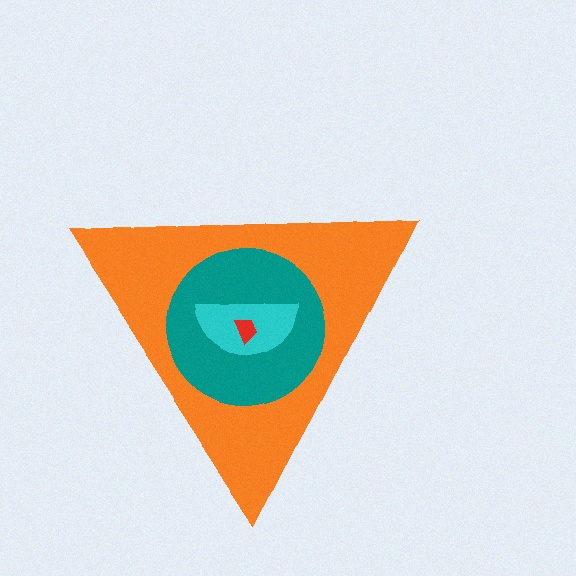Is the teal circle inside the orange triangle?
Yes.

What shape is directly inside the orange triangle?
The teal circle.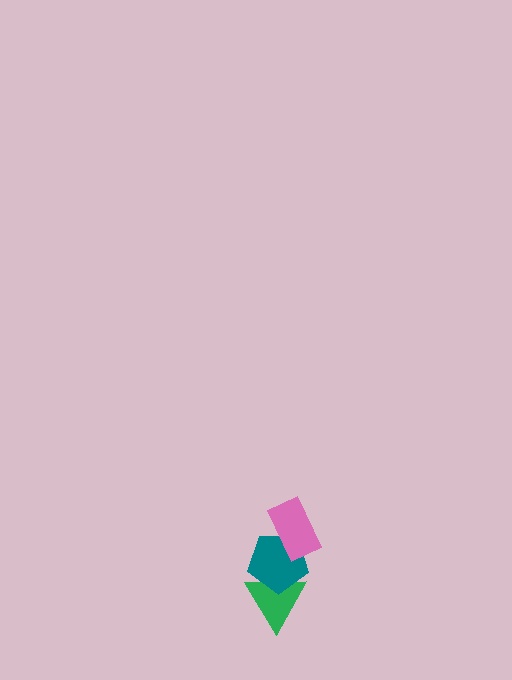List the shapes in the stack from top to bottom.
From top to bottom: the pink rectangle, the teal pentagon, the green triangle.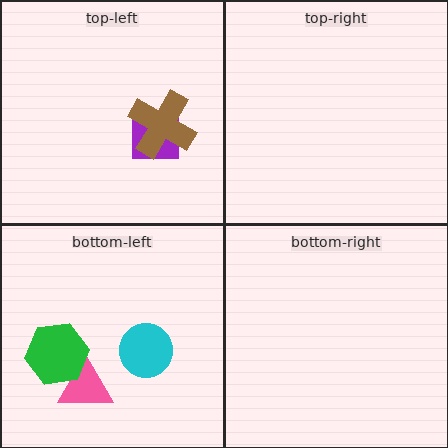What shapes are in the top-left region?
The purple square, the brown cross.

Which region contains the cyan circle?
The bottom-left region.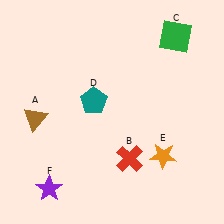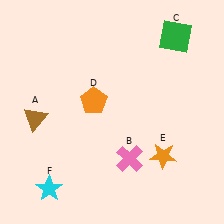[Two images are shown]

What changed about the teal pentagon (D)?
In Image 1, D is teal. In Image 2, it changed to orange.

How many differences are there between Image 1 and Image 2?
There are 3 differences between the two images.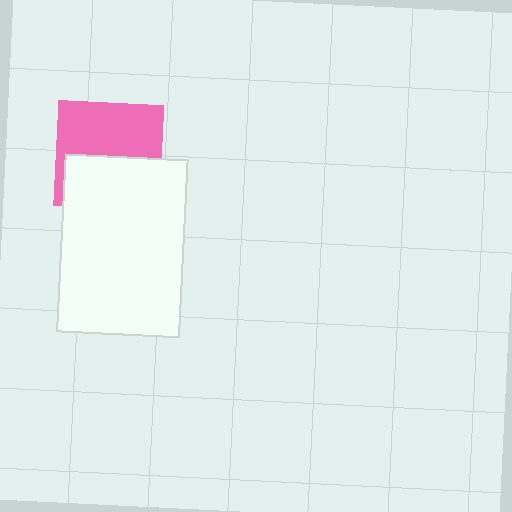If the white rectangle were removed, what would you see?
You would see the complete pink square.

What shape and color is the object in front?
The object in front is a white rectangle.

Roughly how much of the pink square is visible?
About half of it is visible (roughly 55%).